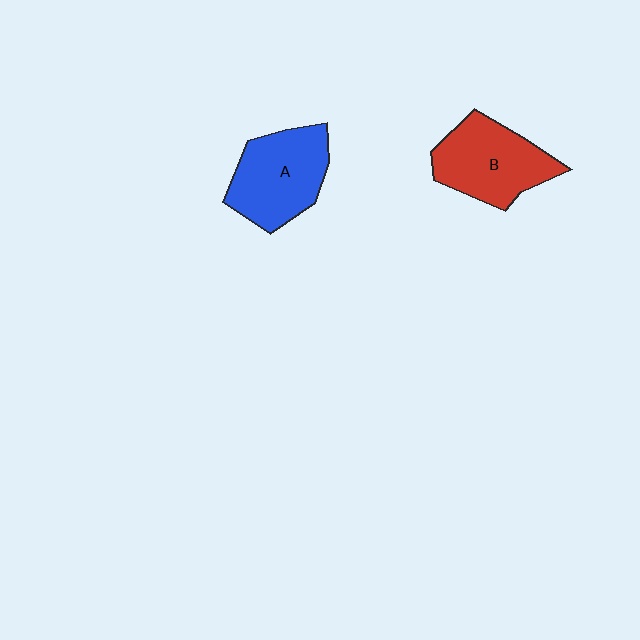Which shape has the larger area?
Shape A (blue).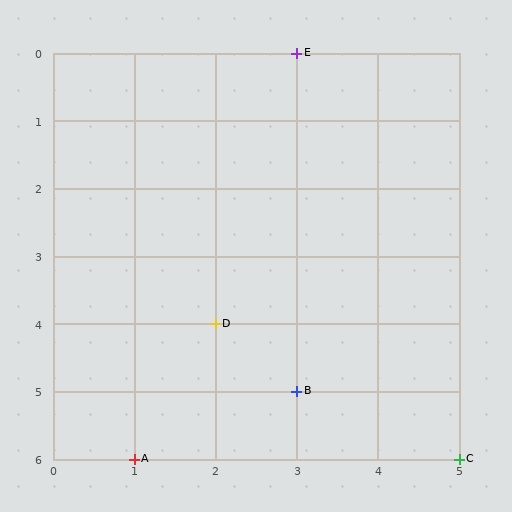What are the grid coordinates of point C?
Point C is at grid coordinates (5, 6).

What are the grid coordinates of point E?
Point E is at grid coordinates (3, 0).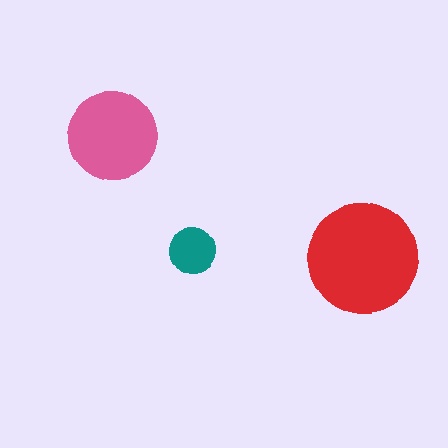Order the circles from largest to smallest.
the red one, the pink one, the teal one.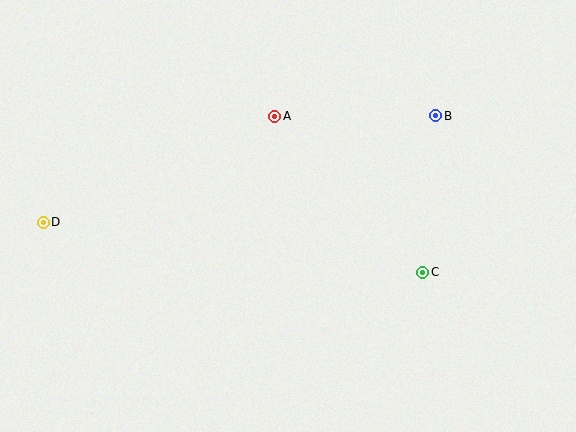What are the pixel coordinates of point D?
Point D is at (43, 222).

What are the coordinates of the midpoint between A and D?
The midpoint between A and D is at (159, 169).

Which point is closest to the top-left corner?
Point D is closest to the top-left corner.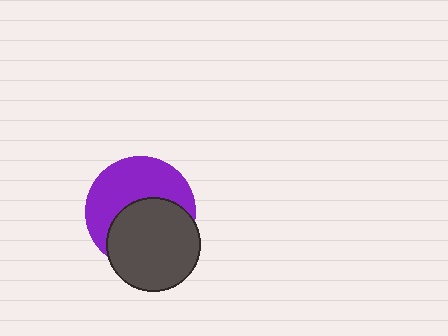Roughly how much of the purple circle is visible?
About half of it is visible (roughly 51%).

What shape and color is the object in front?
The object in front is a dark gray circle.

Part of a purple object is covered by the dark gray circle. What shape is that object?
It is a circle.